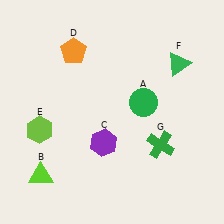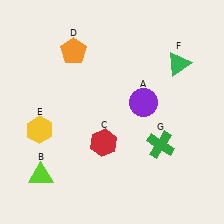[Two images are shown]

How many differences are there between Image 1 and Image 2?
There are 3 differences between the two images.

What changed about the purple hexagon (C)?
In Image 1, C is purple. In Image 2, it changed to red.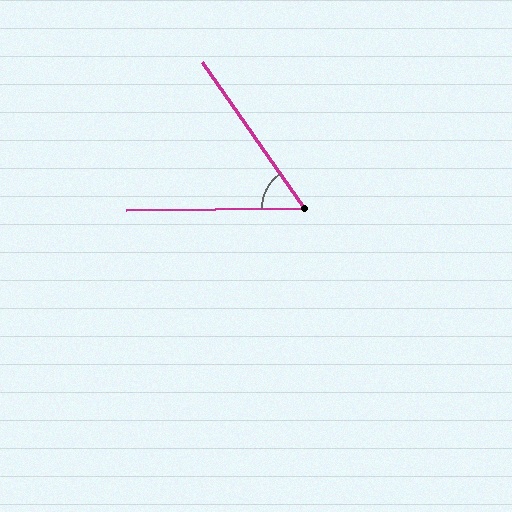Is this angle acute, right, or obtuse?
It is acute.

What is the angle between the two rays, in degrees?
Approximately 56 degrees.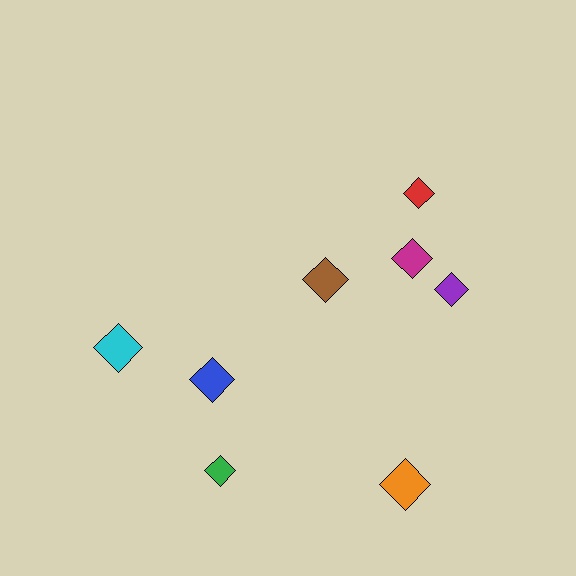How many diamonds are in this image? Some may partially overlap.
There are 8 diamonds.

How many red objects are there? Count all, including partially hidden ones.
There is 1 red object.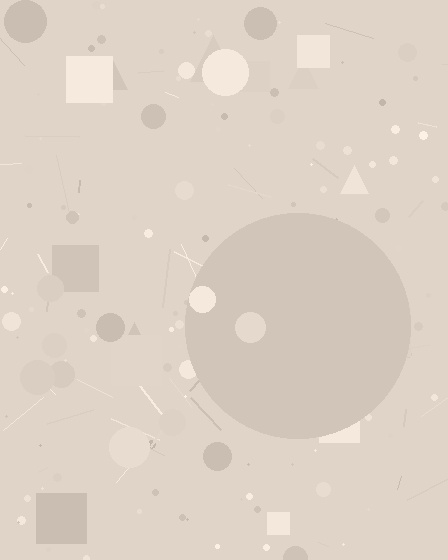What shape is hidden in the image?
A circle is hidden in the image.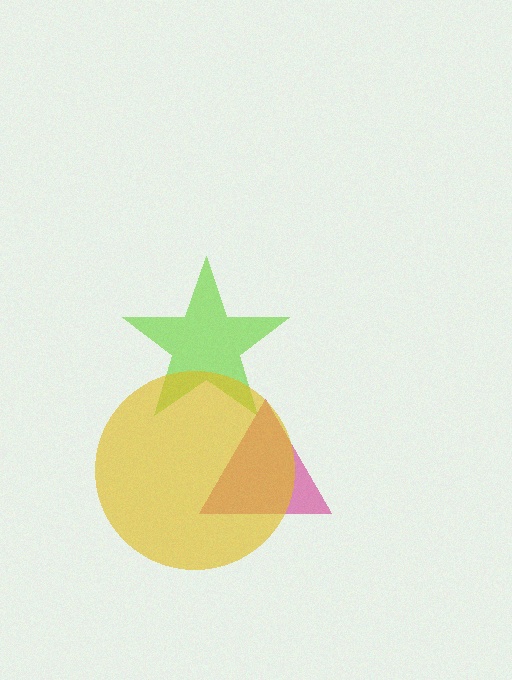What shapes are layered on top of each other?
The layered shapes are: a lime star, a magenta triangle, a yellow circle.